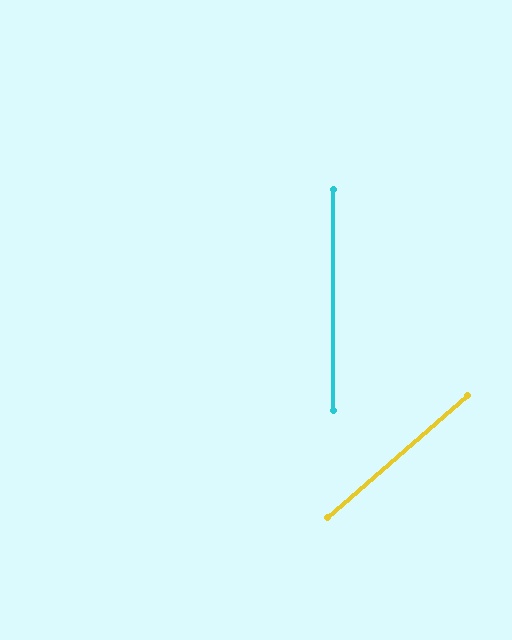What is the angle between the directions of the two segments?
Approximately 49 degrees.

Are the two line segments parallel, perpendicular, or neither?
Neither parallel nor perpendicular — they differ by about 49°.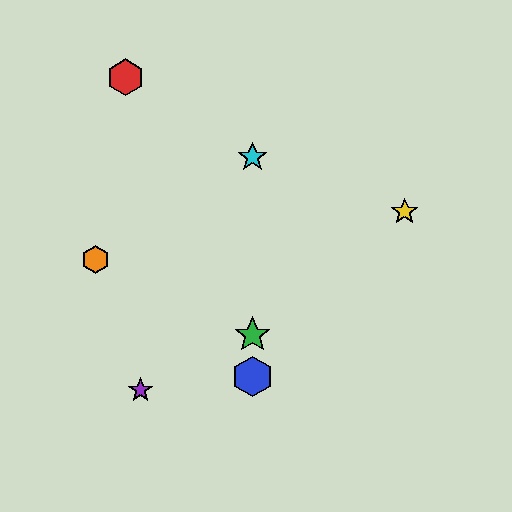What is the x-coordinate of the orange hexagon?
The orange hexagon is at x≈95.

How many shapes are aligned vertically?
3 shapes (the blue hexagon, the green star, the cyan star) are aligned vertically.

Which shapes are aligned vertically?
The blue hexagon, the green star, the cyan star are aligned vertically.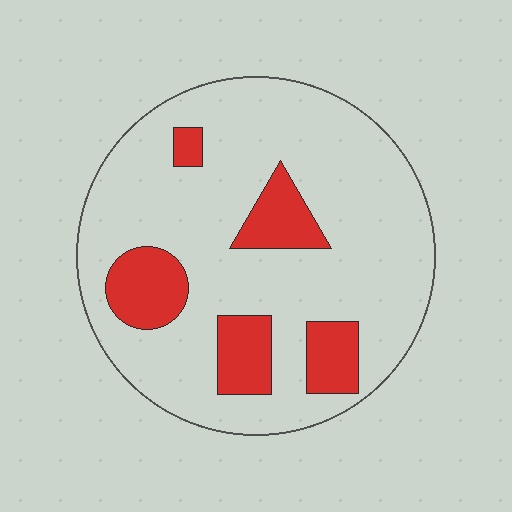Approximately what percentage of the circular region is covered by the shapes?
Approximately 20%.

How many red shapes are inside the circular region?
5.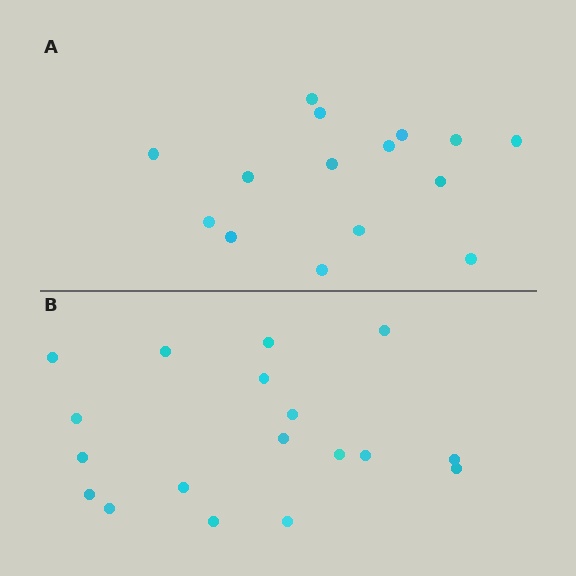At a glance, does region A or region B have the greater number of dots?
Region B (the bottom region) has more dots.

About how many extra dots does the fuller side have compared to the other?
Region B has just a few more — roughly 2 or 3 more dots than region A.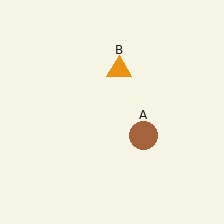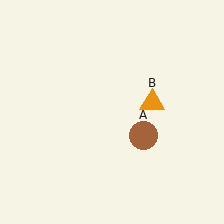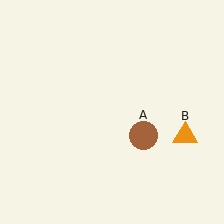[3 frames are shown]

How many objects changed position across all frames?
1 object changed position: orange triangle (object B).